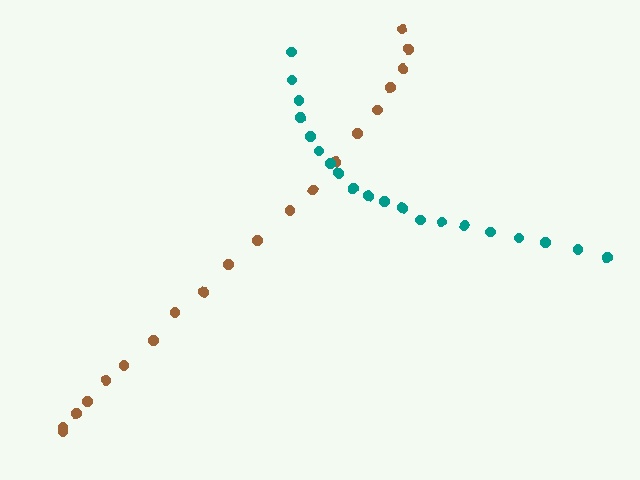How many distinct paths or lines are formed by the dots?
There are 2 distinct paths.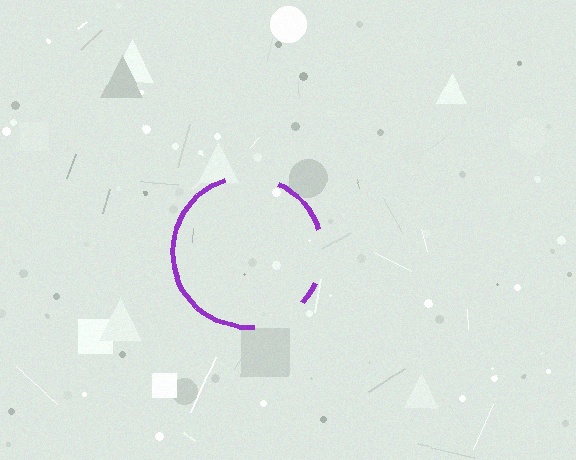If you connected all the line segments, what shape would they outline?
They would outline a circle.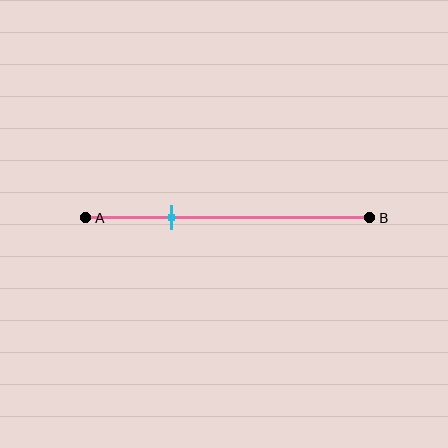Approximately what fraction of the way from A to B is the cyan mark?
The cyan mark is approximately 30% of the way from A to B.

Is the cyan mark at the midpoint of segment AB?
No, the mark is at about 30% from A, not at the 50% midpoint.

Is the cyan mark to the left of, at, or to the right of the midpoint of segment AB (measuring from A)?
The cyan mark is to the left of the midpoint of segment AB.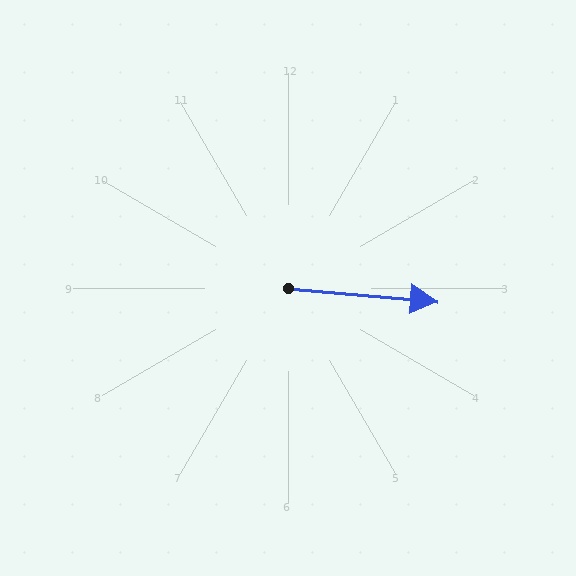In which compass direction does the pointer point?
East.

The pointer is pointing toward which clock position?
Roughly 3 o'clock.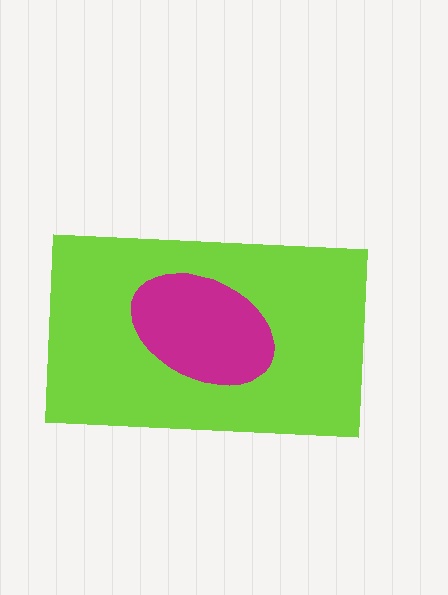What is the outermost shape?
The lime rectangle.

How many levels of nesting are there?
2.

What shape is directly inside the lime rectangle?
The magenta ellipse.